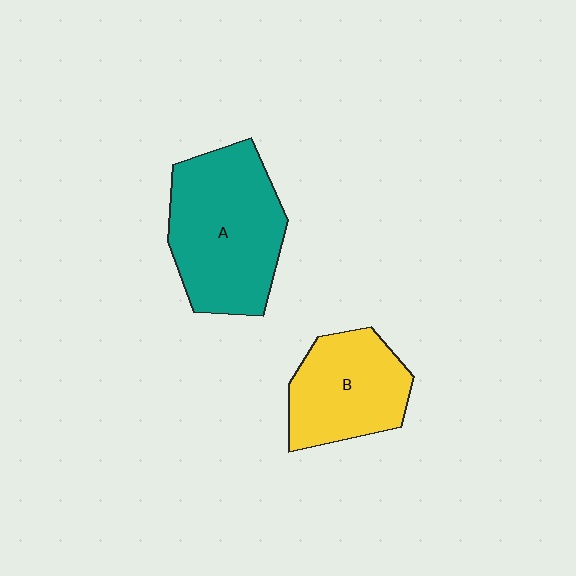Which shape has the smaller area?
Shape B (yellow).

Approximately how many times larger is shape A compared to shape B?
Approximately 1.4 times.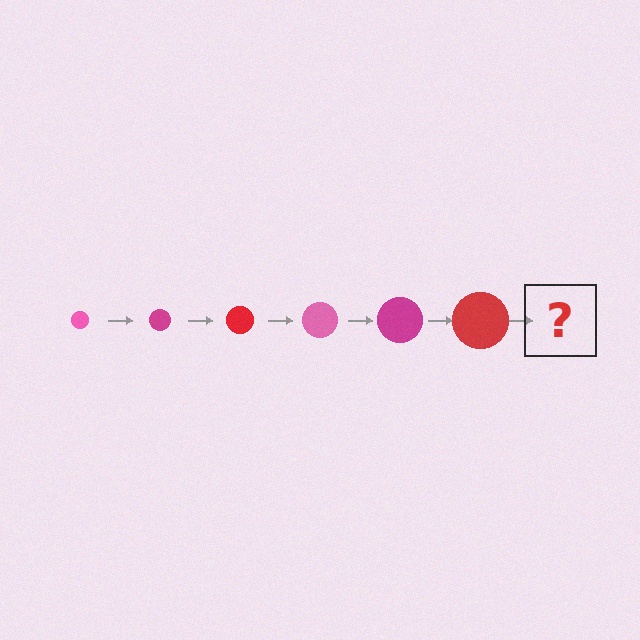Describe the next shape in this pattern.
It should be a pink circle, larger than the previous one.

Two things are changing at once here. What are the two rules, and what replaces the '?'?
The two rules are that the circle grows larger each step and the color cycles through pink, magenta, and red. The '?' should be a pink circle, larger than the previous one.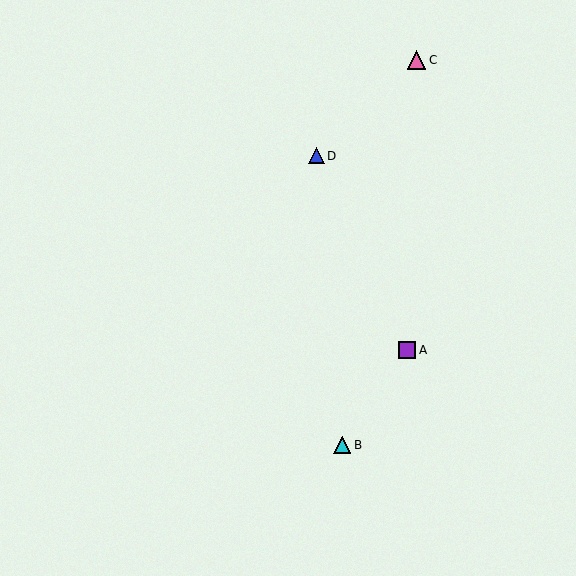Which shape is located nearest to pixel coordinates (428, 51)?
The pink triangle (labeled C) at (417, 60) is nearest to that location.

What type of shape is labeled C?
Shape C is a pink triangle.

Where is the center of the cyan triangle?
The center of the cyan triangle is at (342, 445).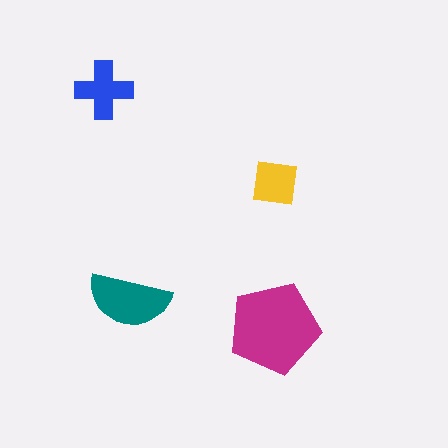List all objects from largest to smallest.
The magenta pentagon, the teal semicircle, the blue cross, the yellow square.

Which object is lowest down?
The magenta pentagon is bottommost.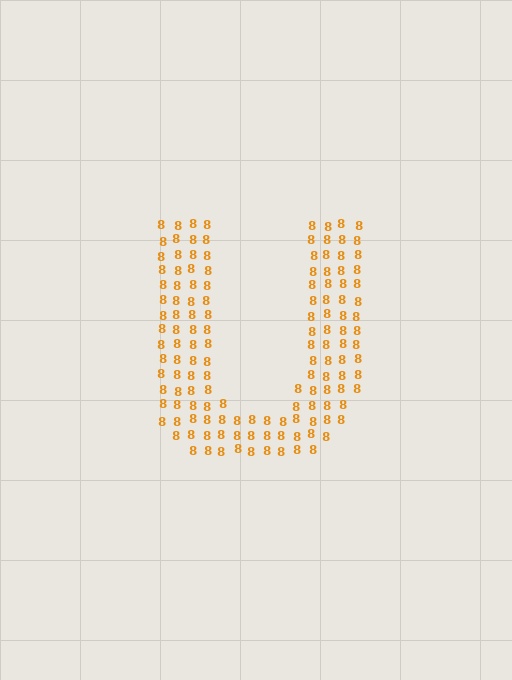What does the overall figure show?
The overall figure shows the letter U.